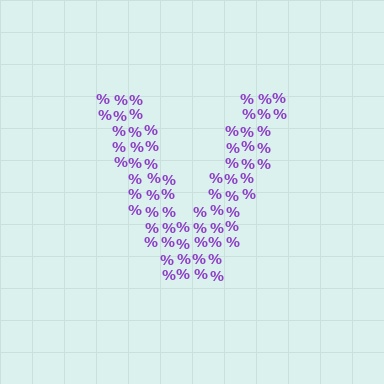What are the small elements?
The small elements are percent signs.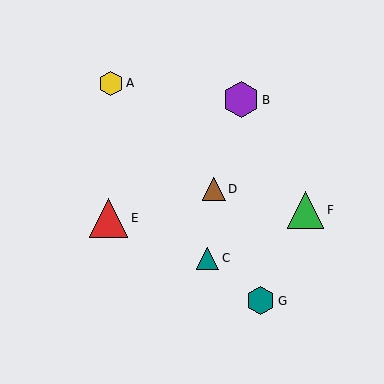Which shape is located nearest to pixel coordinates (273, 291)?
The teal hexagon (labeled G) at (261, 301) is nearest to that location.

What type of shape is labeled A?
Shape A is a yellow hexagon.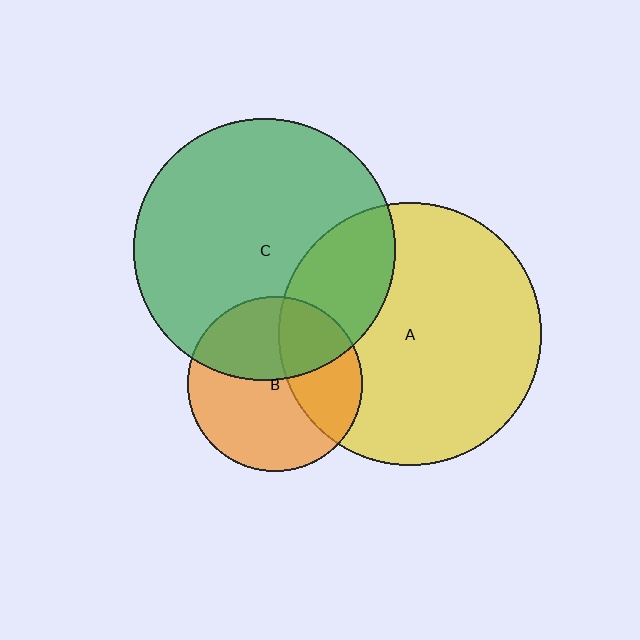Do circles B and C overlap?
Yes.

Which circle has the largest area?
Circle A (yellow).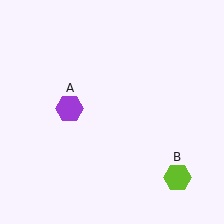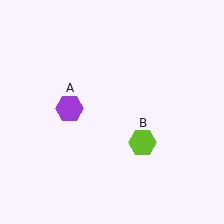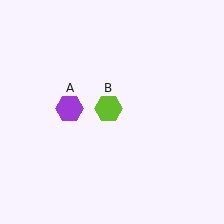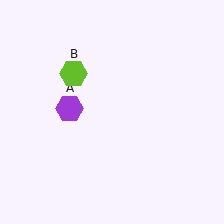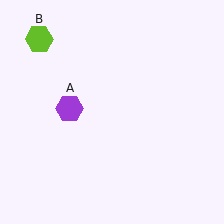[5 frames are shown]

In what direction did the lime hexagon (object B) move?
The lime hexagon (object B) moved up and to the left.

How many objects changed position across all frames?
1 object changed position: lime hexagon (object B).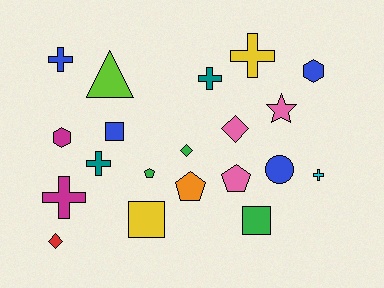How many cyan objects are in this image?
There is 1 cyan object.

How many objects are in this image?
There are 20 objects.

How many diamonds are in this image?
There are 3 diamonds.